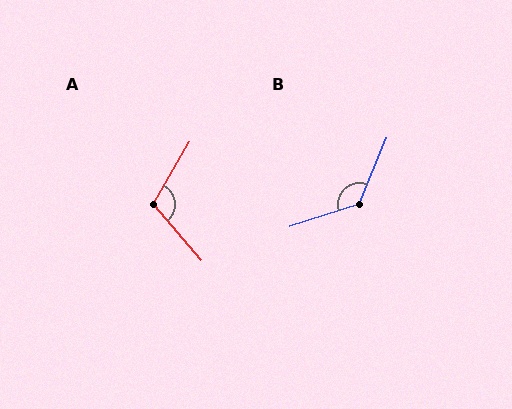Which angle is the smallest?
A, at approximately 108 degrees.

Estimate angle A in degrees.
Approximately 108 degrees.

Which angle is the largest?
B, at approximately 130 degrees.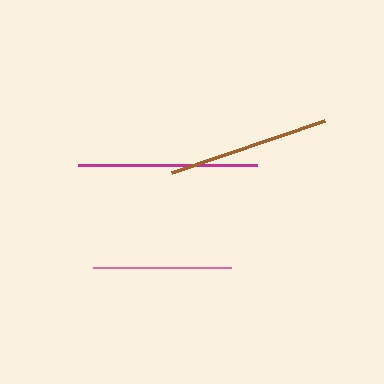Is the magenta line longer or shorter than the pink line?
The magenta line is longer than the pink line.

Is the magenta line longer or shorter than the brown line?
The magenta line is longer than the brown line.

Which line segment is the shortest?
The pink line is the shortest at approximately 137 pixels.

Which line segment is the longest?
The magenta line is the longest at approximately 179 pixels.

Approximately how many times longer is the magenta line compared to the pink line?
The magenta line is approximately 1.3 times the length of the pink line.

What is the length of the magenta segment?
The magenta segment is approximately 179 pixels long.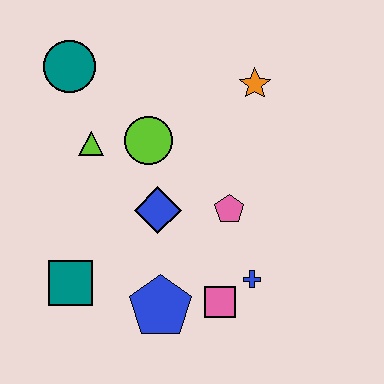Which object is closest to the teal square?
The blue pentagon is closest to the teal square.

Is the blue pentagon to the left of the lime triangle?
No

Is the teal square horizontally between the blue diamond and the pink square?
No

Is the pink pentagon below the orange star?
Yes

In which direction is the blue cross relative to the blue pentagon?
The blue cross is to the right of the blue pentagon.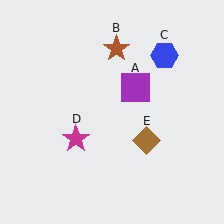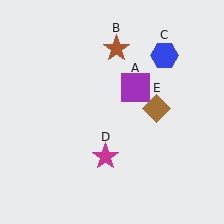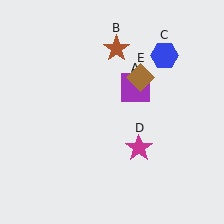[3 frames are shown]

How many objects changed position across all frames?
2 objects changed position: magenta star (object D), brown diamond (object E).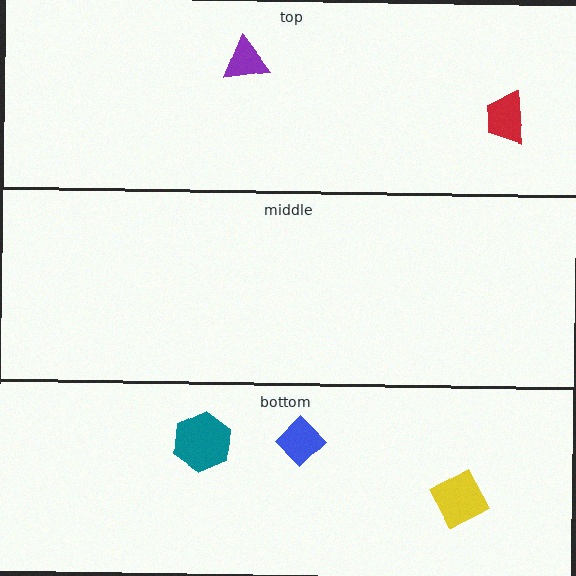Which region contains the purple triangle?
The top region.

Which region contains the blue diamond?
The bottom region.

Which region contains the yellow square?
The bottom region.